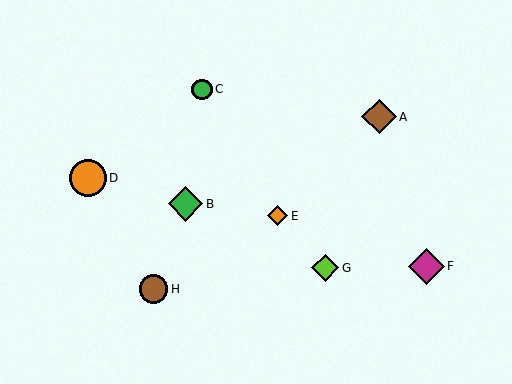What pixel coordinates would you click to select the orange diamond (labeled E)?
Click at (277, 216) to select the orange diamond E.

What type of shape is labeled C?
Shape C is a green circle.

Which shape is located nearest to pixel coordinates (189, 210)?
The green diamond (labeled B) at (185, 204) is nearest to that location.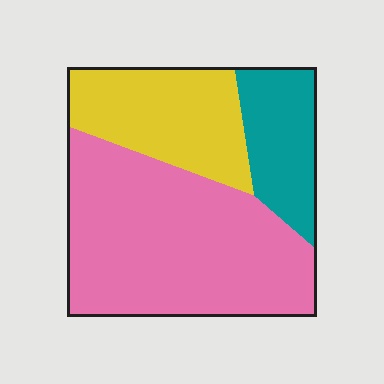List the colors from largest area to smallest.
From largest to smallest: pink, yellow, teal.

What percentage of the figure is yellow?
Yellow takes up about one quarter (1/4) of the figure.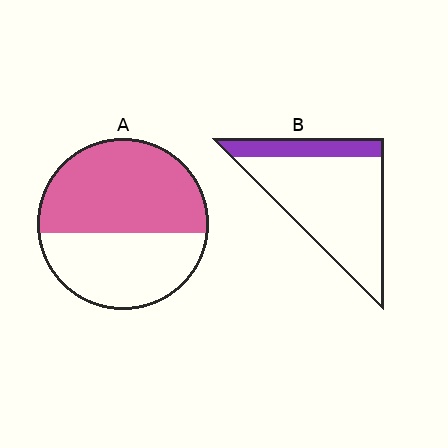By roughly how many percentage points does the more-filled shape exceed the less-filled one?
By roughly 35 percentage points (A over B).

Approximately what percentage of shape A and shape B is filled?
A is approximately 55% and B is approximately 20%.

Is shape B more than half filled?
No.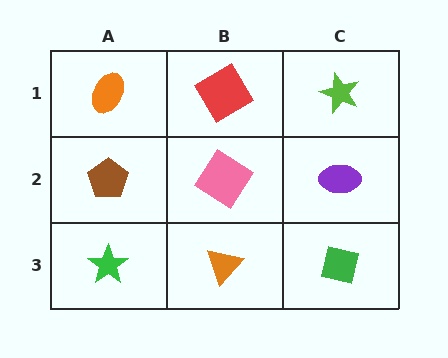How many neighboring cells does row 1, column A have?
2.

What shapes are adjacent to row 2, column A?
An orange ellipse (row 1, column A), a green star (row 3, column A), a pink diamond (row 2, column B).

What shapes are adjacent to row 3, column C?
A purple ellipse (row 2, column C), an orange triangle (row 3, column B).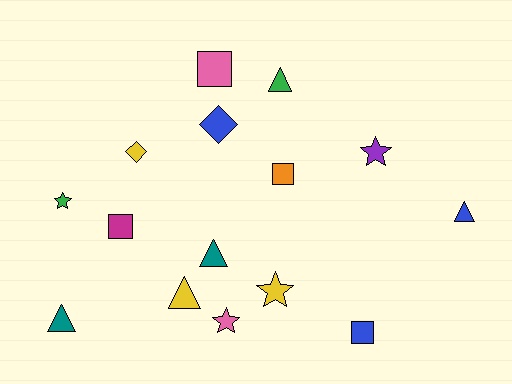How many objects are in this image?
There are 15 objects.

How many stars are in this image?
There are 4 stars.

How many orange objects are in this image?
There is 1 orange object.